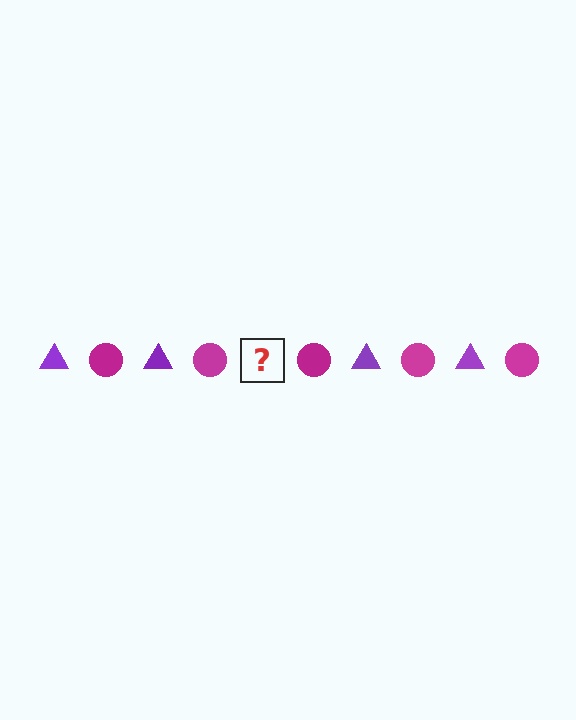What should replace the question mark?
The question mark should be replaced with a purple triangle.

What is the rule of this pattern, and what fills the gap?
The rule is that the pattern alternates between purple triangle and magenta circle. The gap should be filled with a purple triangle.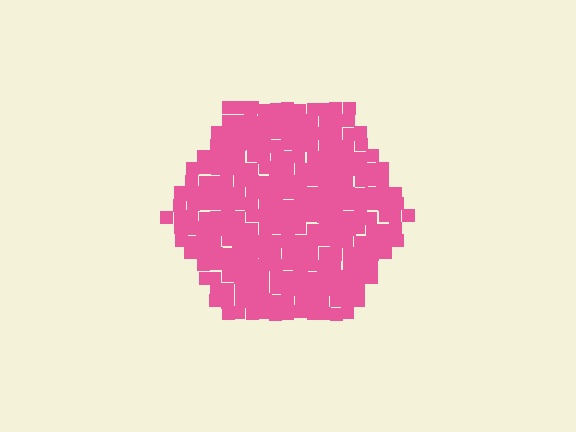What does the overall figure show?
The overall figure shows a hexagon.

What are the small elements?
The small elements are squares.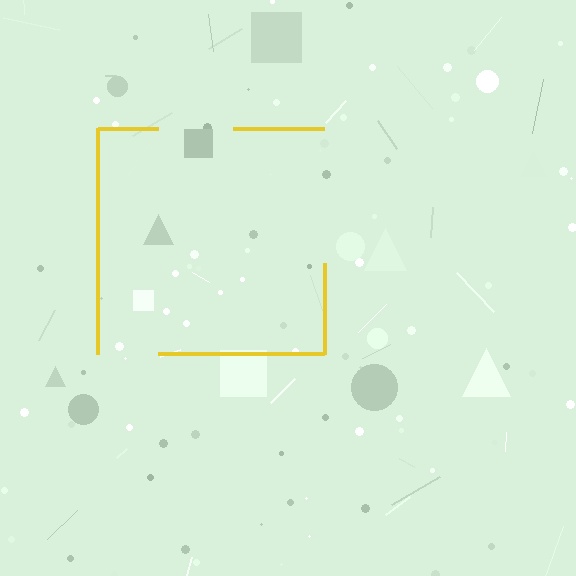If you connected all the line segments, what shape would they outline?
They would outline a square.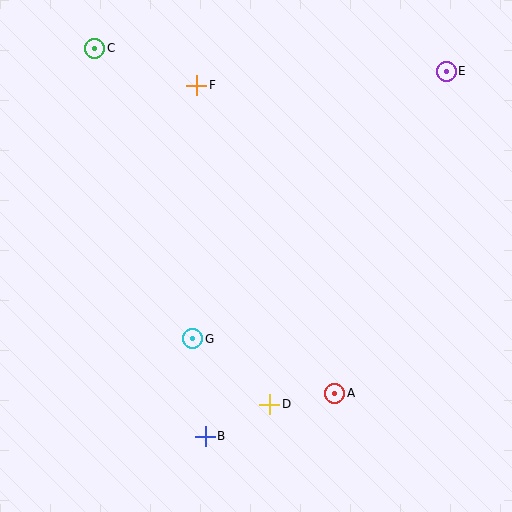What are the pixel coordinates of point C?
Point C is at (95, 48).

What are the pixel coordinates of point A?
Point A is at (335, 393).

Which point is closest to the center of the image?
Point G at (193, 339) is closest to the center.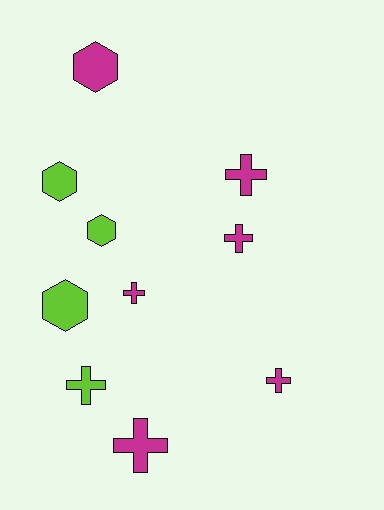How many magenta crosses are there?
There are 5 magenta crosses.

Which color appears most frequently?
Magenta, with 6 objects.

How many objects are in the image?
There are 10 objects.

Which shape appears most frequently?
Cross, with 6 objects.